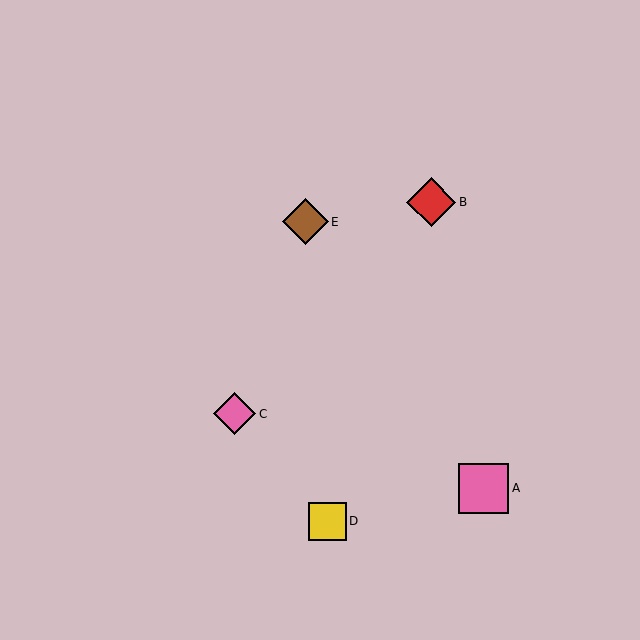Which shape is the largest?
The pink square (labeled A) is the largest.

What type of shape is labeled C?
Shape C is a pink diamond.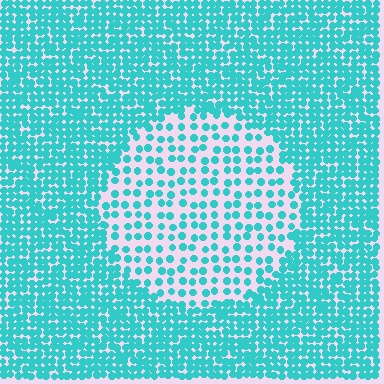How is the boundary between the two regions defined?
The boundary is defined by a change in element density (approximately 2.4x ratio). All elements are the same color, size, and shape.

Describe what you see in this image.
The image contains small cyan elements arranged at two different densities. A circle-shaped region is visible where the elements are less densely packed than the surrounding area.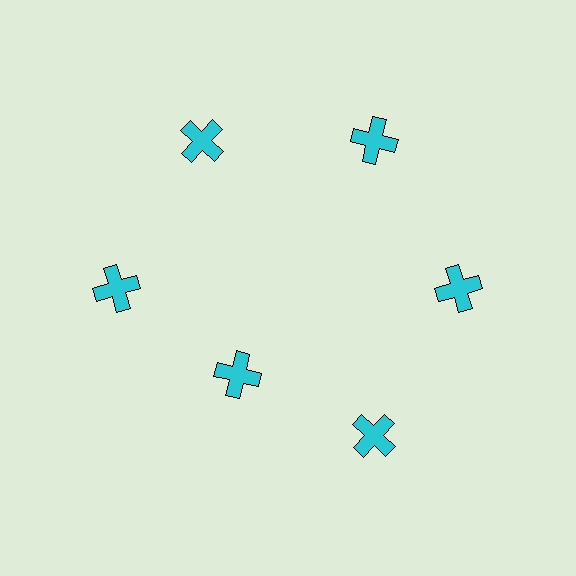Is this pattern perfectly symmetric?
No. The 6 cyan crosses are arranged in a ring, but one element near the 7 o'clock position is pulled inward toward the center, breaking the 6-fold rotational symmetry.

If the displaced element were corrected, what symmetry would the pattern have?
It would have 6-fold rotational symmetry — the pattern would map onto itself every 60 degrees.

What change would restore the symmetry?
The symmetry would be restored by moving it outward, back onto the ring so that all 6 crosses sit at equal angles and equal distance from the center.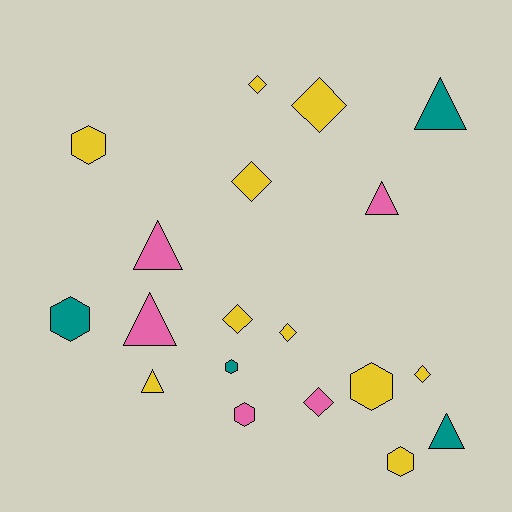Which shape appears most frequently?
Diamond, with 7 objects.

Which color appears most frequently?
Yellow, with 10 objects.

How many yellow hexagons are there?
There are 3 yellow hexagons.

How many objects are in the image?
There are 19 objects.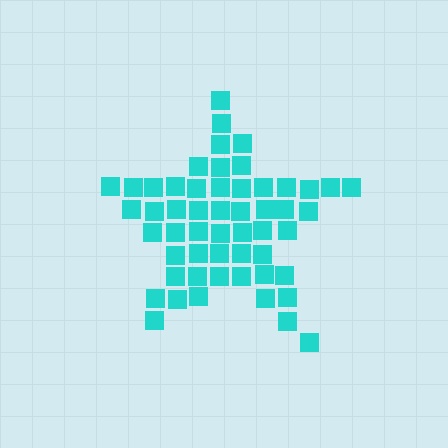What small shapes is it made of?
It is made of small squares.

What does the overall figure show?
The overall figure shows a star.